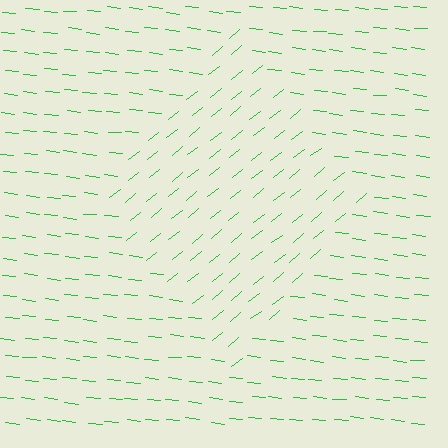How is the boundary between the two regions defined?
The boundary is defined purely by a change in line orientation (approximately 45 degrees difference). All lines are the same color and thickness.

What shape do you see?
I see a diamond.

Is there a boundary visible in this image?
Yes, there is a texture boundary formed by a change in line orientation.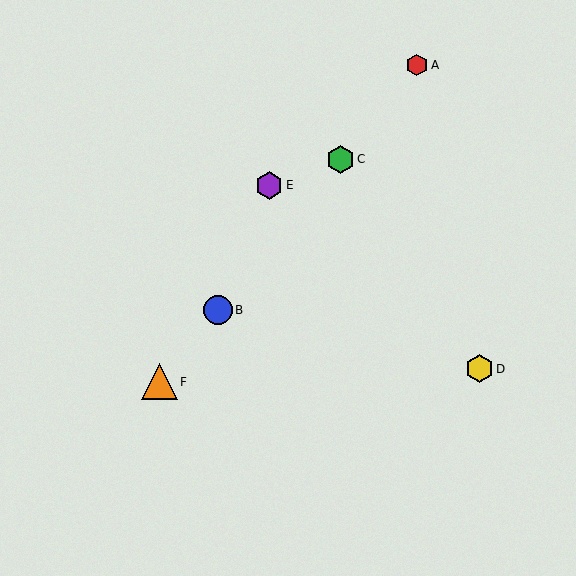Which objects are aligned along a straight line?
Objects A, B, C, F are aligned along a straight line.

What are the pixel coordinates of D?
Object D is at (479, 369).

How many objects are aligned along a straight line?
4 objects (A, B, C, F) are aligned along a straight line.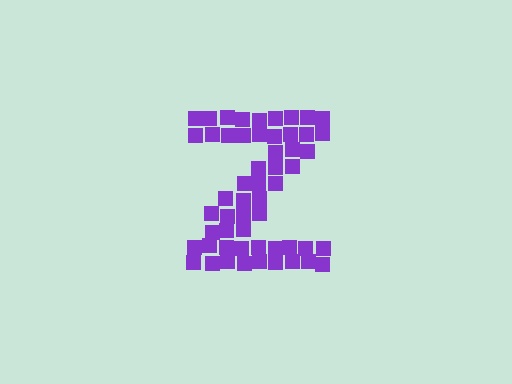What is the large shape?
The large shape is the letter Z.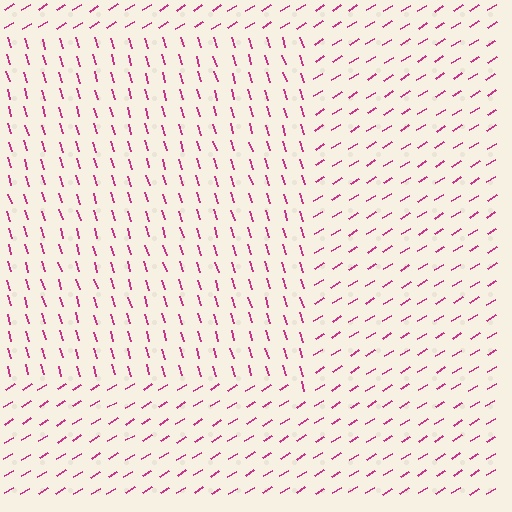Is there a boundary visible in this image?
Yes, there is a texture boundary formed by a change in line orientation.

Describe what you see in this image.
The image is filled with small magenta line segments. A rectangle region in the image has lines oriented differently from the surrounding lines, creating a visible texture boundary.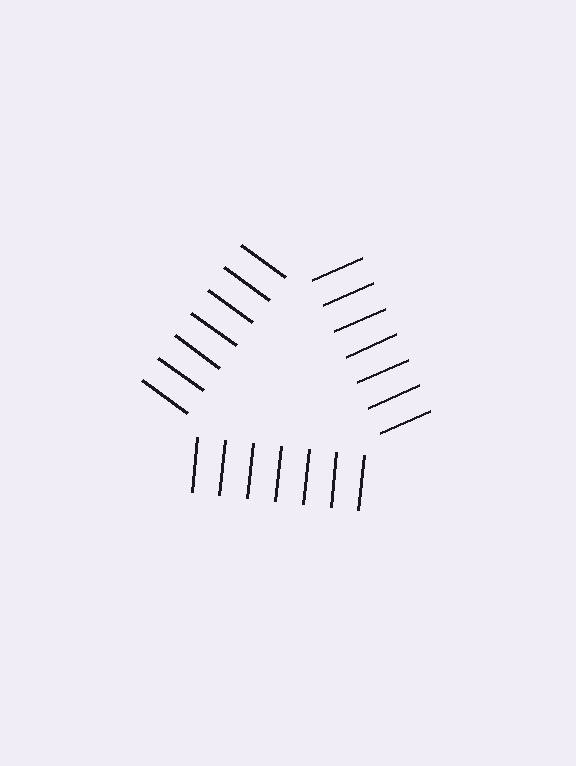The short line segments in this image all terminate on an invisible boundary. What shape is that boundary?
An illusory triangle — the line segments terminate on its edges but no continuous stroke is drawn.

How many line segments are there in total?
21 — 7 along each of the 3 edges.